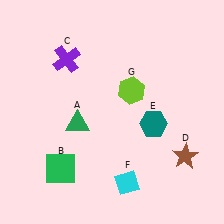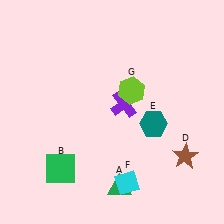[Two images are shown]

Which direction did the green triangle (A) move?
The green triangle (A) moved down.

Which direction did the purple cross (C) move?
The purple cross (C) moved right.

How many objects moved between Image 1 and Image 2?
2 objects moved between the two images.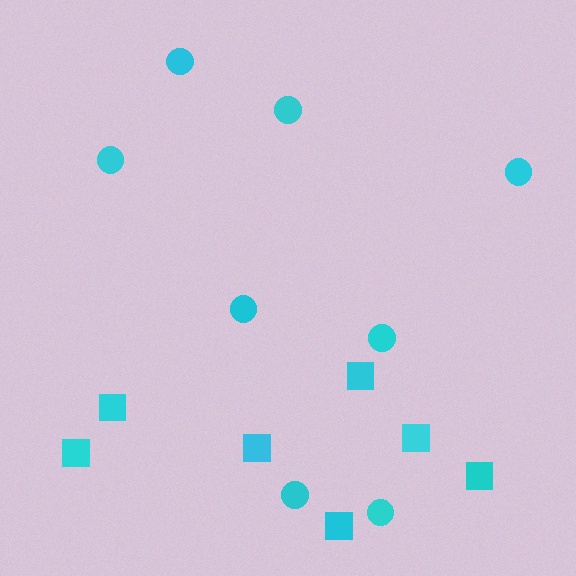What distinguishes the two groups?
There are 2 groups: one group of circles (8) and one group of squares (7).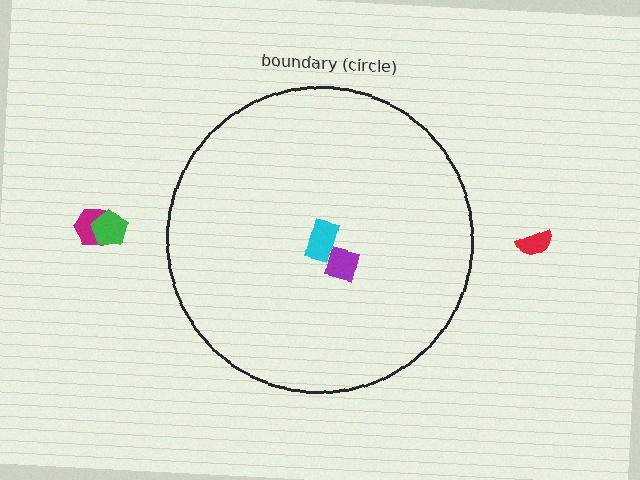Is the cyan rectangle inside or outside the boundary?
Inside.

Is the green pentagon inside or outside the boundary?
Outside.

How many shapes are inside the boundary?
2 inside, 3 outside.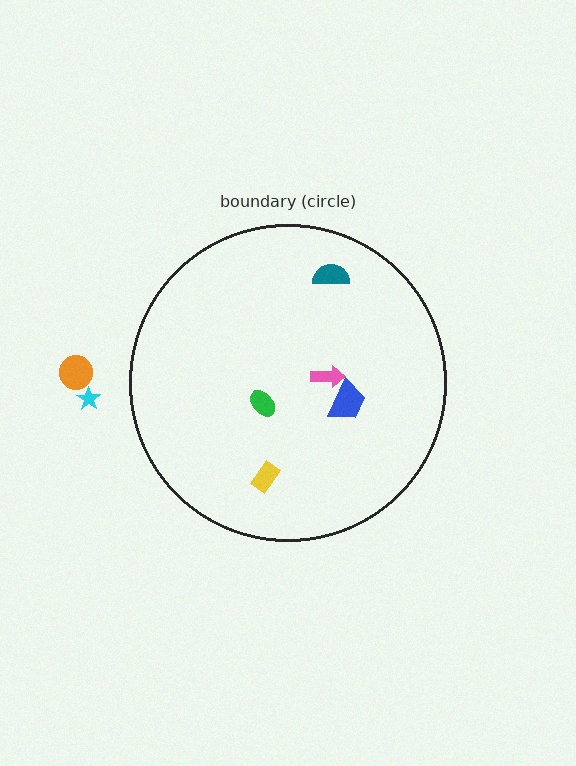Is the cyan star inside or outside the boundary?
Outside.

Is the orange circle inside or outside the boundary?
Outside.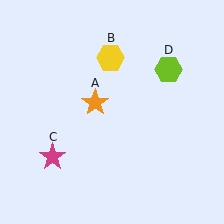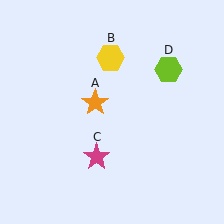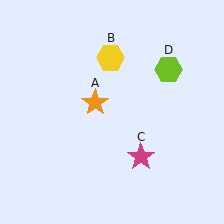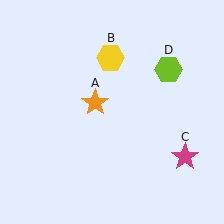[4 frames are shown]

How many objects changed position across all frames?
1 object changed position: magenta star (object C).